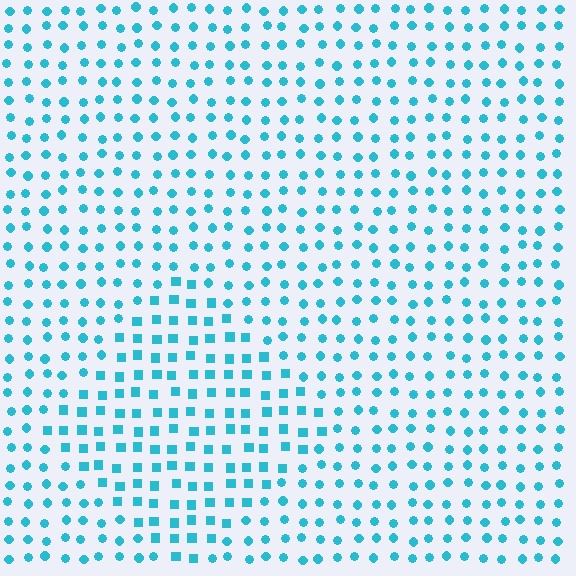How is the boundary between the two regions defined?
The boundary is defined by a change in element shape: squares inside vs. circles outside. All elements share the same color and spacing.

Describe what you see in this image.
The image is filled with small cyan elements arranged in a uniform grid. A diamond-shaped region contains squares, while the surrounding area contains circles. The boundary is defined purely by the change in element shape.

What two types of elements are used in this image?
The image uses squares inside the diamond region and circles outside it.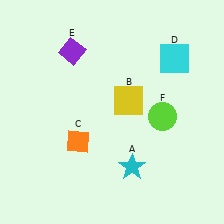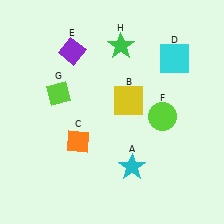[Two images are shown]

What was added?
A lime diamond (G), a green star (H) were added in Image 2.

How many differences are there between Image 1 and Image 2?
There are 2 differences between the two images.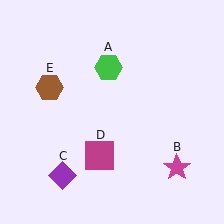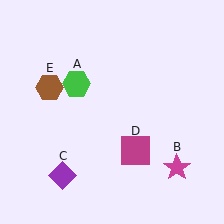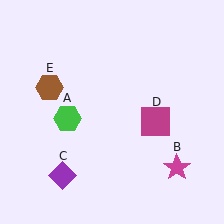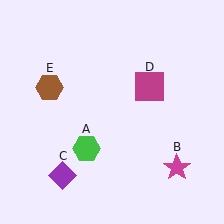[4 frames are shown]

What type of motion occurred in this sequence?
The green hexagon (object A), magenta square (object D) rotated counterclockwise around the center of the scene.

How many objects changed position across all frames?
2 objects changed position: green hexagon (object A), magenta square (object D).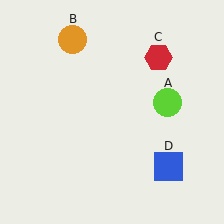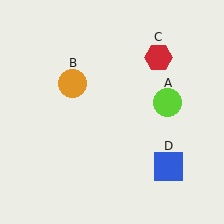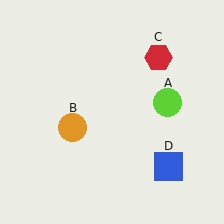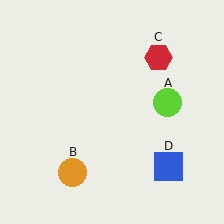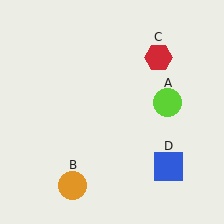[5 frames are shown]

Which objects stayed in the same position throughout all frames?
Lime circle (object A) and red hexagon (object C) and blue square (object D) remained stationary.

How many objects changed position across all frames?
1 object changed position: orange circle (object B).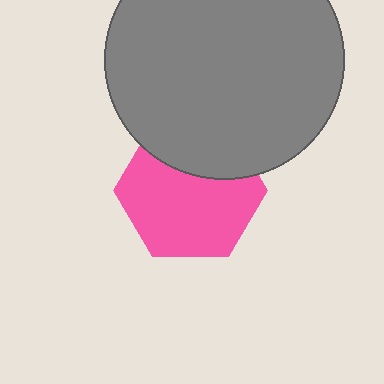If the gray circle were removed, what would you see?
You would see the complete pink hexagon.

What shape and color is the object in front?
The object in front is a gray circle.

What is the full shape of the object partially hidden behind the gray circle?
The partially hidden object is a pink hexagon.